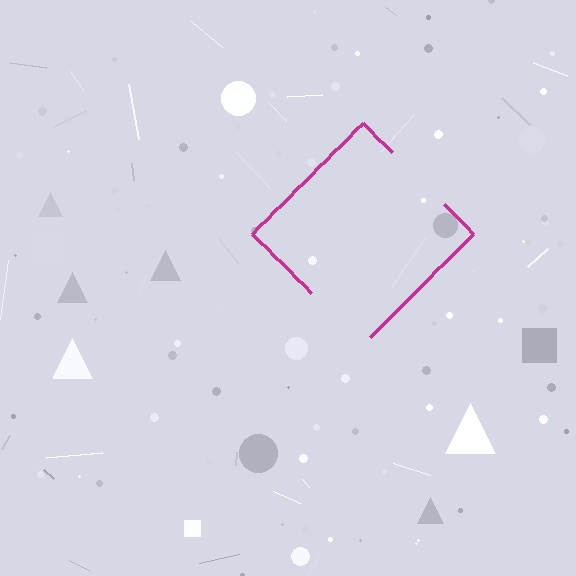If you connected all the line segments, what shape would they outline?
They would outline a diamond.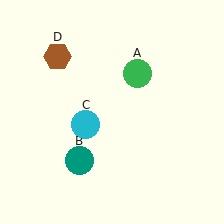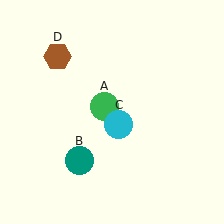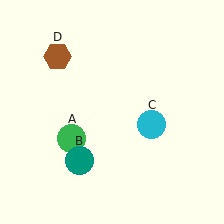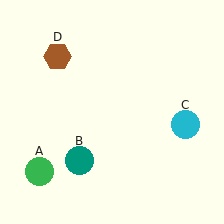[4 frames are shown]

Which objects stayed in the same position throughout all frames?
Teal circle (object B) and brown hexagon (object D) remained stationary.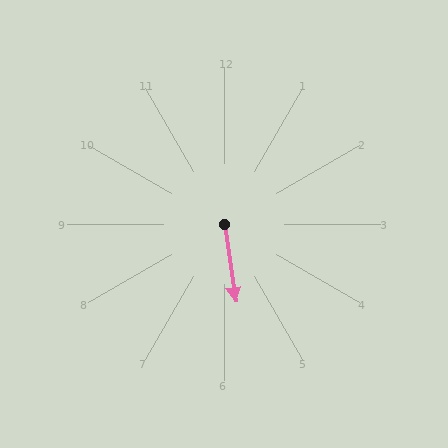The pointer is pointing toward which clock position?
Roughly 6 o'clock.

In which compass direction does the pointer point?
South.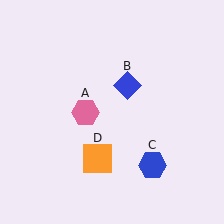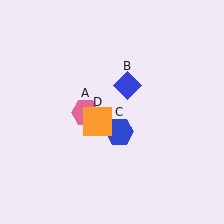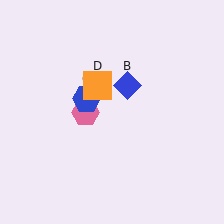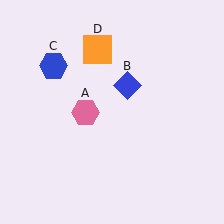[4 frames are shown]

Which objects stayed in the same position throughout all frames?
Pink hexagon (object A) and blue diamond (object B) remained stationary.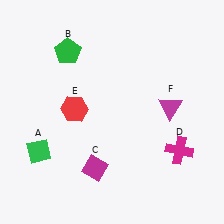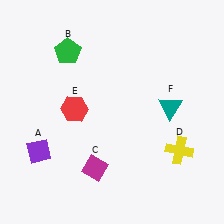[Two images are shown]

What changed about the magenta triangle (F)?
In Image 1, F is magenta. In Image 2, it changed to teal.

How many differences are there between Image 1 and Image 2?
There are 3 differences between the two images.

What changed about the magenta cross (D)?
In Image 1, D is magenta. In Image 2, it changed to yellow.